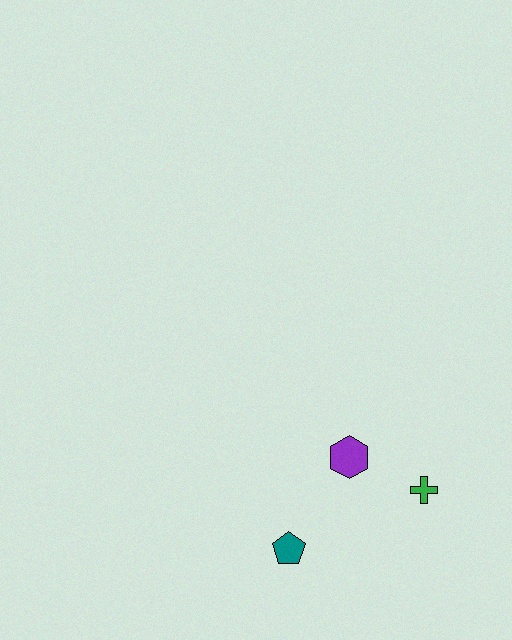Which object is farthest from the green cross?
The teal pentagon is farthest from the green cross.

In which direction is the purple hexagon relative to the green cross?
The purple hexagon is to the left of the green cross.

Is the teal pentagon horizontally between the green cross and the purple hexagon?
No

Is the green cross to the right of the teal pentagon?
Yes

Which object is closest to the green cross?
The purple hexagon is closest to the green cross.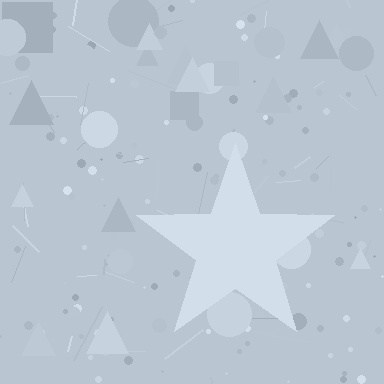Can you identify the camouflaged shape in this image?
The camouflaged shape is a star.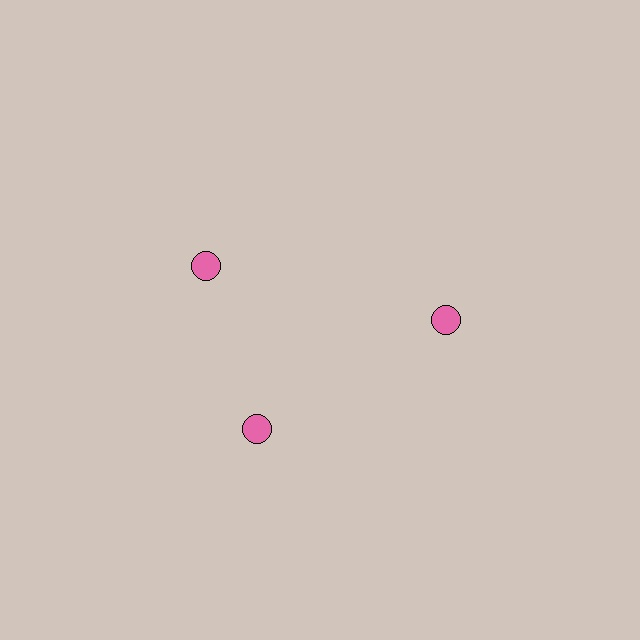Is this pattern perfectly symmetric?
No. The 3 pink circles are arranged in a ring, but one element near the 11 o'clock position is rotated out of alignment along the ring, breaking the 3-fold rotational symmetry.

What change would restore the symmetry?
The symmetry would be restored by rotating it back into even spacing with its neighbors so that all 3 circles sit at equal angles and equal distance from the center.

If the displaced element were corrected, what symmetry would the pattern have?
It would have 3-fold rotational symmetry — the pattern would map onto itself every 120 degrees.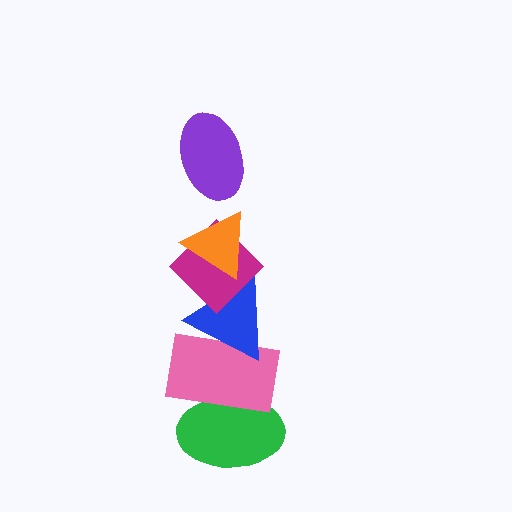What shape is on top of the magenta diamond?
The orange triangle is on top of the magenta diamond.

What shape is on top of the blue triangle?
The magenta diamond is on top of the blue triangle.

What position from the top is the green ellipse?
The green ellipse is 6th from the top.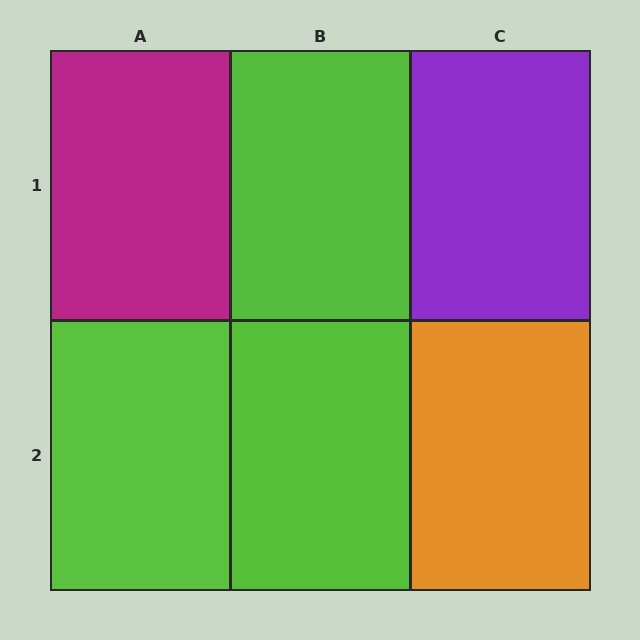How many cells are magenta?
1 cell is magenta.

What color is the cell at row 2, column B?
Lime.